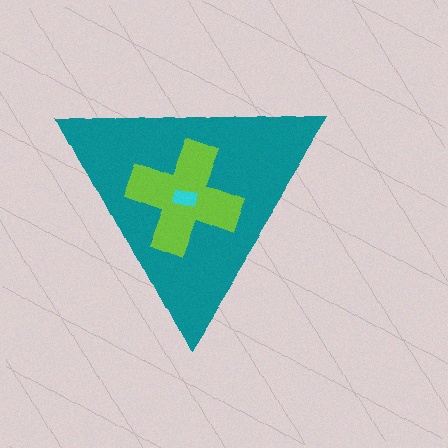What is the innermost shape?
The cyan rectangle.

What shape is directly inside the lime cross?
The cyan rectangle.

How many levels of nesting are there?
3.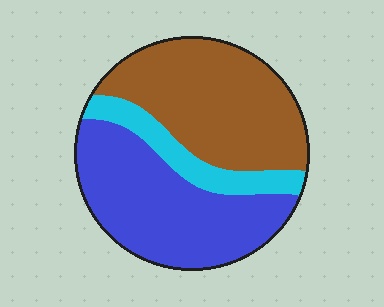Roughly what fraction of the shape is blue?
Blue covers about 45% of the shape.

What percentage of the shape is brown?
Brown covers about 45% of the shape.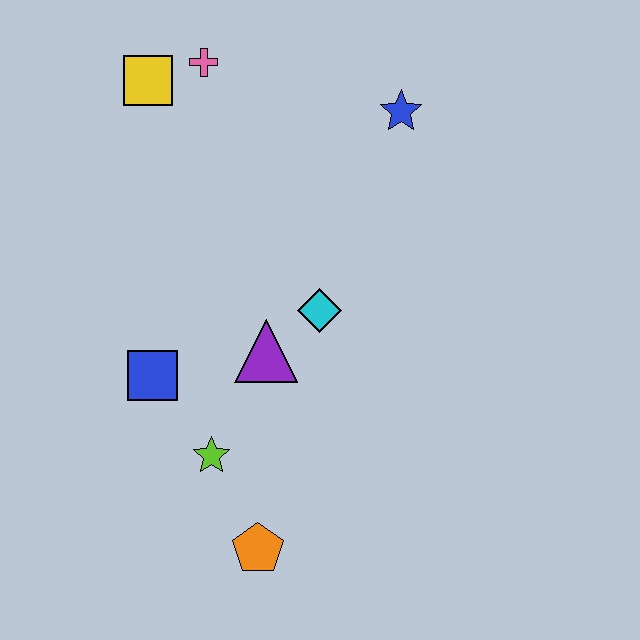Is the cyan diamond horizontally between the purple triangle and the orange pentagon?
No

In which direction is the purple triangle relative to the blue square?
The purple triangle is to the right of the blue square.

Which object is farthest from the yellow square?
The orange pentagon is farthest from the yellow square.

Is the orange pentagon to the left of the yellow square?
No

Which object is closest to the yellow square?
The pink cross is closest to the yellow square.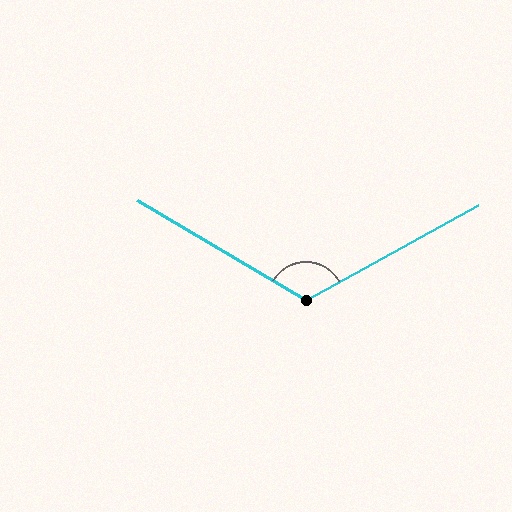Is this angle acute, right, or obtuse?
It is obtuse.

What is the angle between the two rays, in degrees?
Approximately 121 degrees.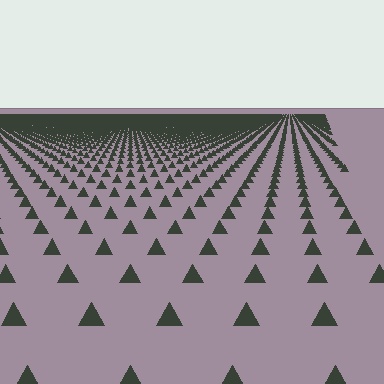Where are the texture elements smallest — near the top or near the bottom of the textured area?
Near the top.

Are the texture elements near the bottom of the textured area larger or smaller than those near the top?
Larger. Near the bottom, elements are closer to the viewer and appear at a bigger on-screen size.